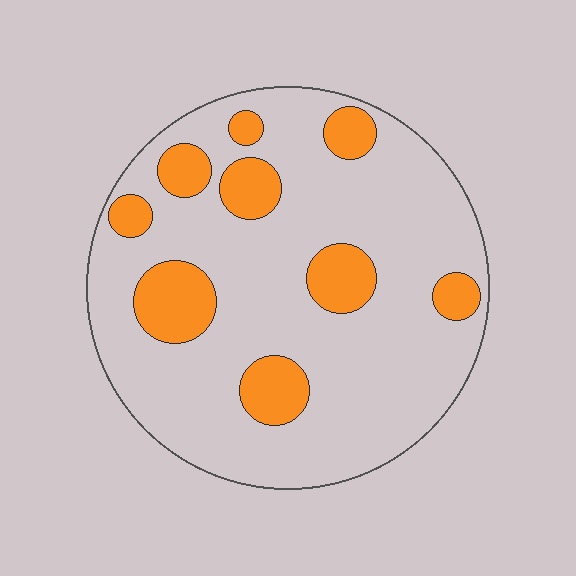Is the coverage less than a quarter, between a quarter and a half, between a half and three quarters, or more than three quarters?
Less than a quarter.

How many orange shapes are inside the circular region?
9.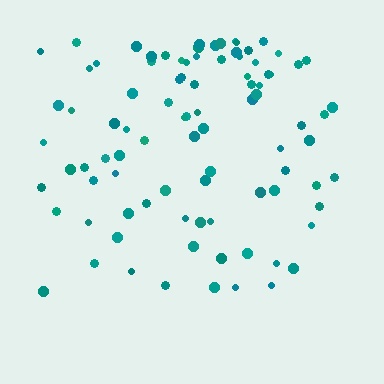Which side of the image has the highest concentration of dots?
The top.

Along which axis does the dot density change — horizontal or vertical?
Vertical.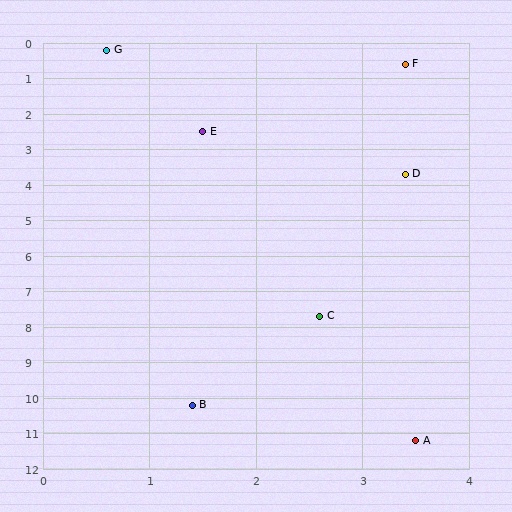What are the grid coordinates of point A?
Point A is at approximately (3.5, 11.2).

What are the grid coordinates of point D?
Point D is at approximately (3.4, 3.7).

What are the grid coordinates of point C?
Point C is at approximately (2.6, 7.7).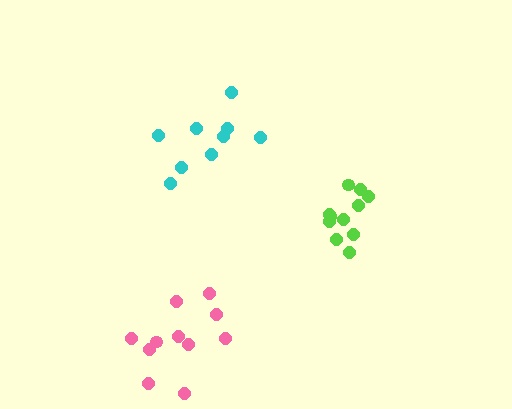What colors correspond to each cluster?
The clusters are colored: lime, cyan, pink.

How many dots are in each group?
Group 1: 11 dots, Group 2: 9 dots, Group 3: 11 dots (31 total).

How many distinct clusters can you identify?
There are 3 distinct clusters.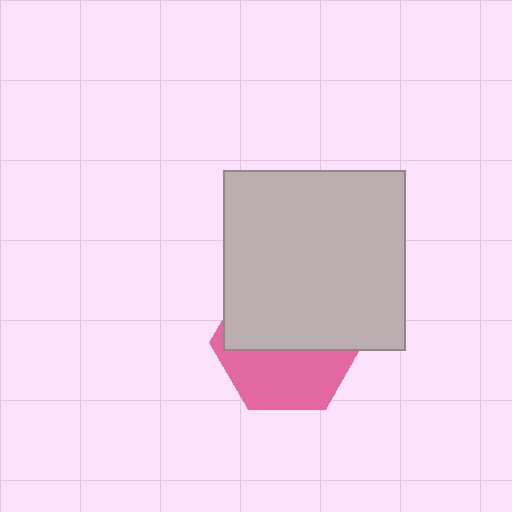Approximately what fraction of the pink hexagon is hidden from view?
Roughly 57% of the pink hexagon is hidden behind the light gray rectangle.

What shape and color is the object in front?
The object in front is a light gray rectangle.